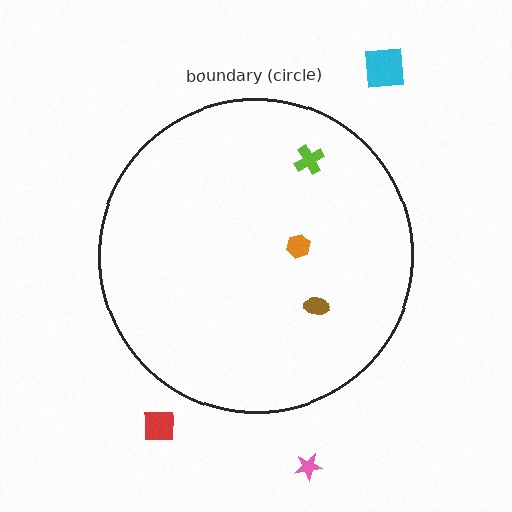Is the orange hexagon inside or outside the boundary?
Inside.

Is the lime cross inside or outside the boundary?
Inside.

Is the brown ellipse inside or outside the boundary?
Inside.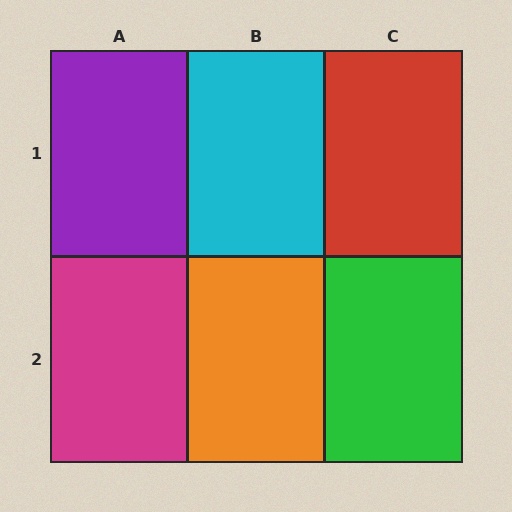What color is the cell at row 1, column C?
Red.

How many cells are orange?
1 cell is orange.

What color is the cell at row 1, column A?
Purple.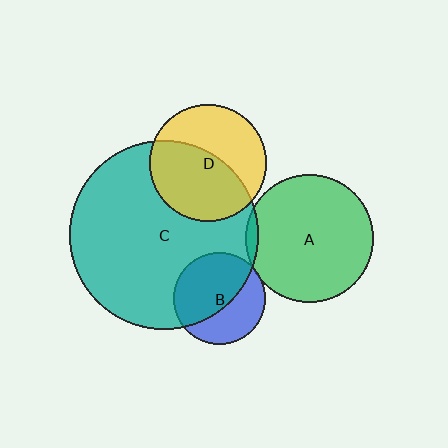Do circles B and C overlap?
Yes.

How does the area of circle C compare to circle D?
Approximately 2.6 times.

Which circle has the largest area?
Circle C (teal).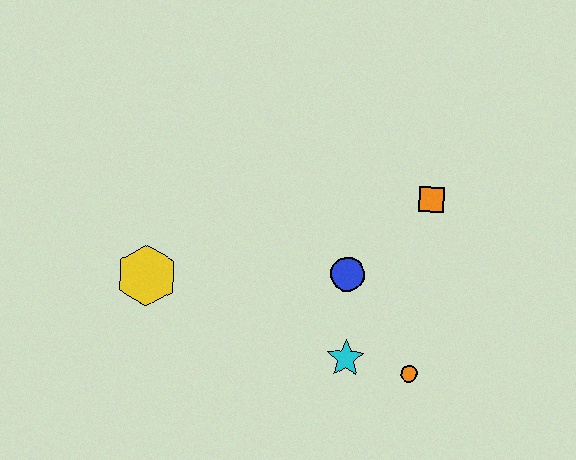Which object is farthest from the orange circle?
The yellow hexagon is farthest from the orange circle.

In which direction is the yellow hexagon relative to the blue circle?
The yellow hexagon is to the left of the blue circle.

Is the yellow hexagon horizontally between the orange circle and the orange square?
No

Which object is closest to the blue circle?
The cyan star is closest to the blue circle.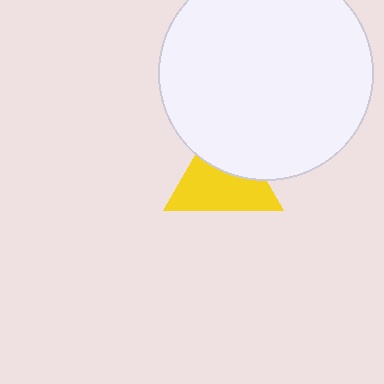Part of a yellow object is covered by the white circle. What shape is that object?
It is a triangle.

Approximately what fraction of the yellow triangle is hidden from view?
Roughly 38% of the yellow triangle is hidden behind the white circle.